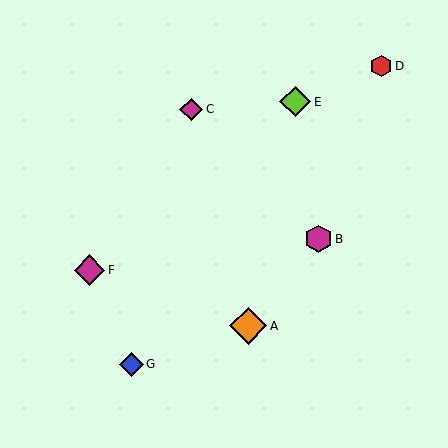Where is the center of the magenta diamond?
The center of the magenta diamond is at (191, 109).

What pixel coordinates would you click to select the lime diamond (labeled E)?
Click at (295, 102) to select the lime diamond E.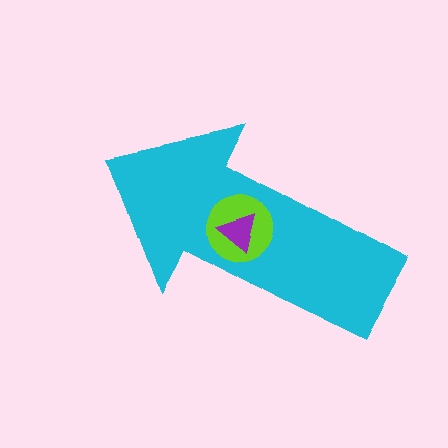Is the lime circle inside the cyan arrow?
Yes.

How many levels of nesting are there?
3.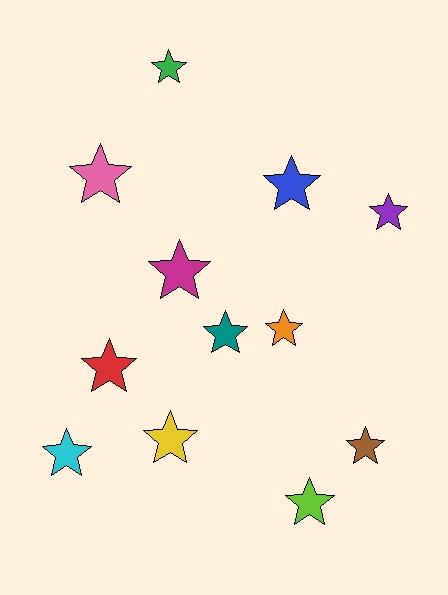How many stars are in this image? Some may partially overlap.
There are 12 stars.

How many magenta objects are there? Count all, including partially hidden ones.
There is 1 magenta object.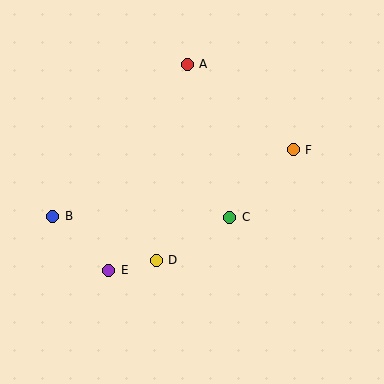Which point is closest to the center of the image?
Point C at (230, 217) is closest to the center.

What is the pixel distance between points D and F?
The distance between D and F is 176 pixels.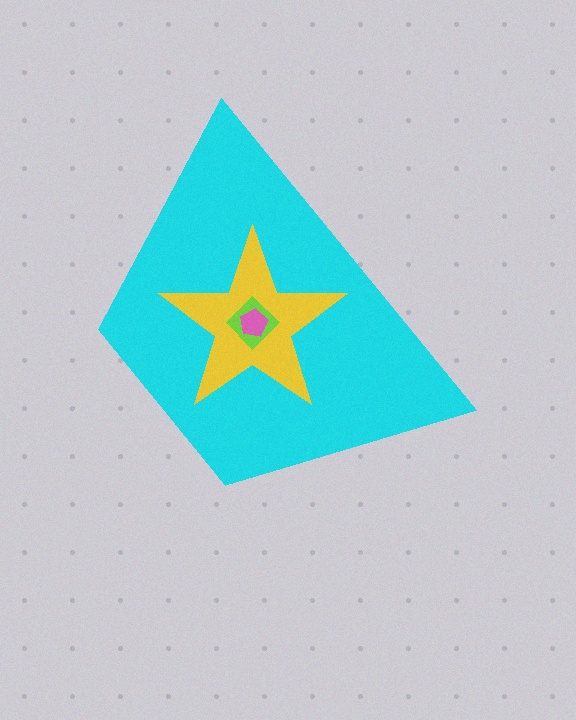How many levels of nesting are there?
4.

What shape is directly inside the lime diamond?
The pink pentagon.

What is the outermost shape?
The cyan trapezoid.